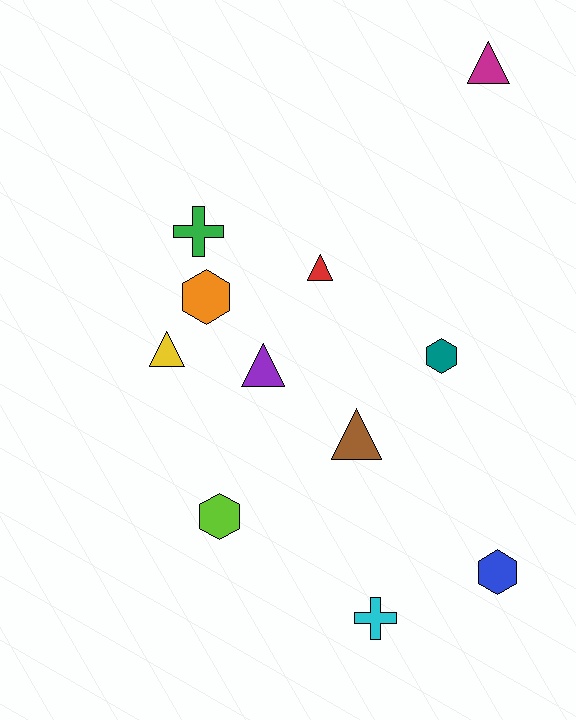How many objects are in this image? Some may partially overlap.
There are 11 objects.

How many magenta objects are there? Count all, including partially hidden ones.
There is 1 magenta object.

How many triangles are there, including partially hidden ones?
There are 5 triangles.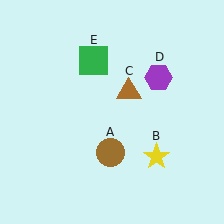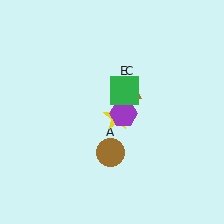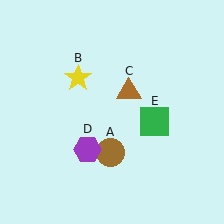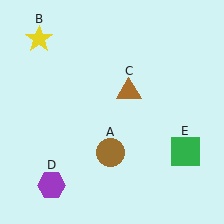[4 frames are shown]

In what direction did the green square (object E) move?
The green square (object E) moved down and to the right.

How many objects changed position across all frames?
3 objects changed position: yellow star (object B), purple hexagon (object D), green square (object E).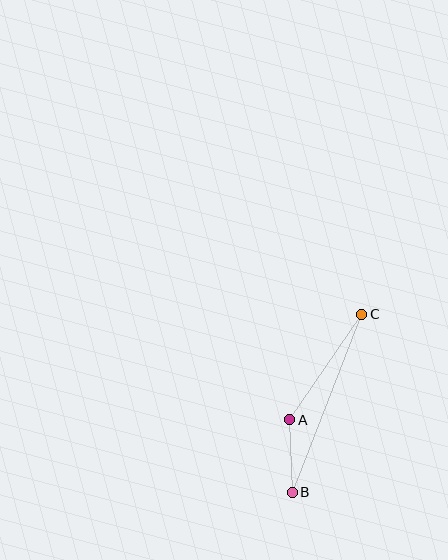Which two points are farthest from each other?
Points B and C are farthest from each other.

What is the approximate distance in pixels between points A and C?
The distance between A and C is approximately 128 pixels.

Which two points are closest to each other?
Points A and B are closest to each other.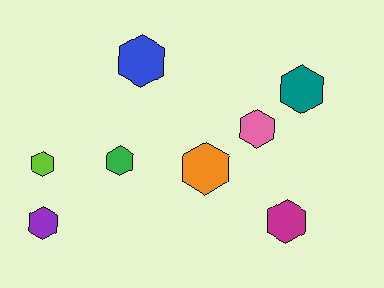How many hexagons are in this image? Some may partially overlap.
There are 8 hexagons.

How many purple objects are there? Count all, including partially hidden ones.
There is 1 purple object.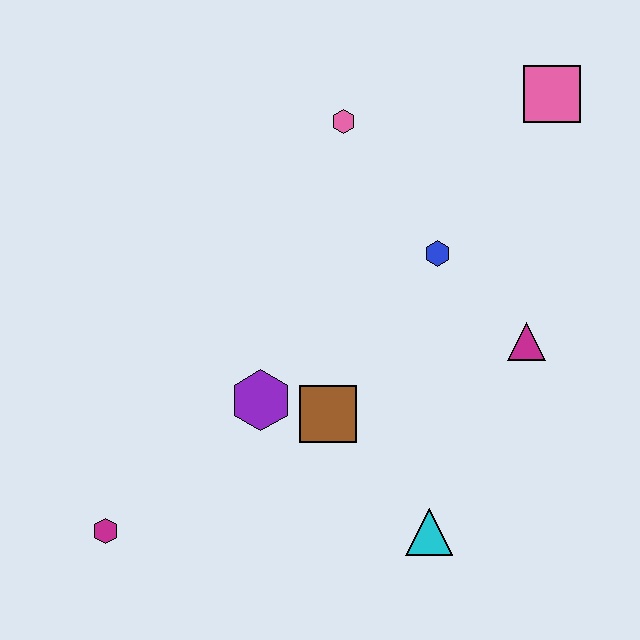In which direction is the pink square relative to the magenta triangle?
The pink square is above the magenta triangle.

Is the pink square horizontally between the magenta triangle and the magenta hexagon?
No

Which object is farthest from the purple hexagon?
The pink square is farthest from the purple hexagon.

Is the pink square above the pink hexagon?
Yes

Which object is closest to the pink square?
The blue hexagon is closest to the pink square.